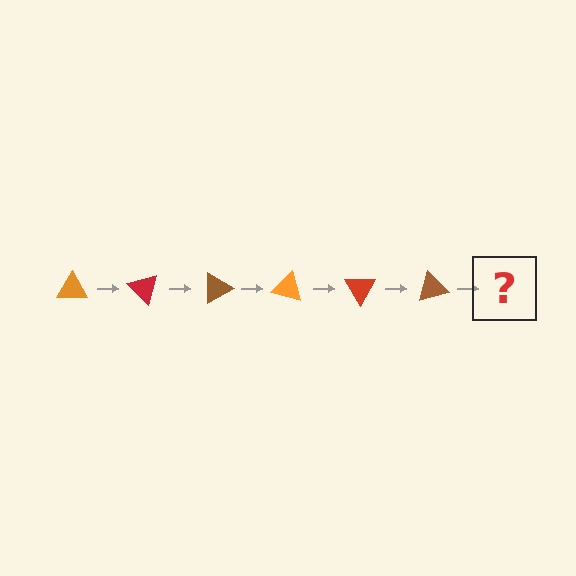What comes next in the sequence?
The next element should be an orange triangle, rotated 270 degrees from the start.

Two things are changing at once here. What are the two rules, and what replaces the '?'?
The two rules are that it rotates 45 degrees each step and the color cycles through orange, red, and brown. The '?' should be an orange triangle, rotated 270 degrees from the start.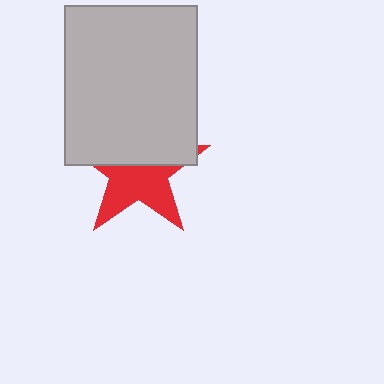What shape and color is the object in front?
The object in front is a light gray rectangle.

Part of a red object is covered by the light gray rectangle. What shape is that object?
It is a star.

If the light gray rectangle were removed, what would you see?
You would see the complete red star.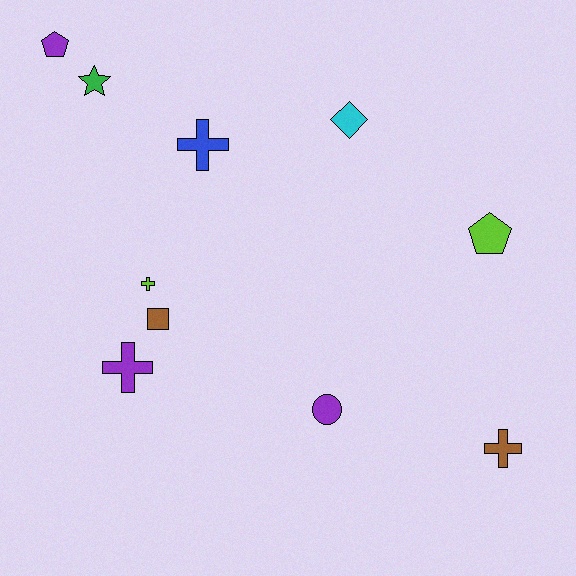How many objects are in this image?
There are 10 objects.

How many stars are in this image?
There is 1 star.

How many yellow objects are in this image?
There are no yellow objects.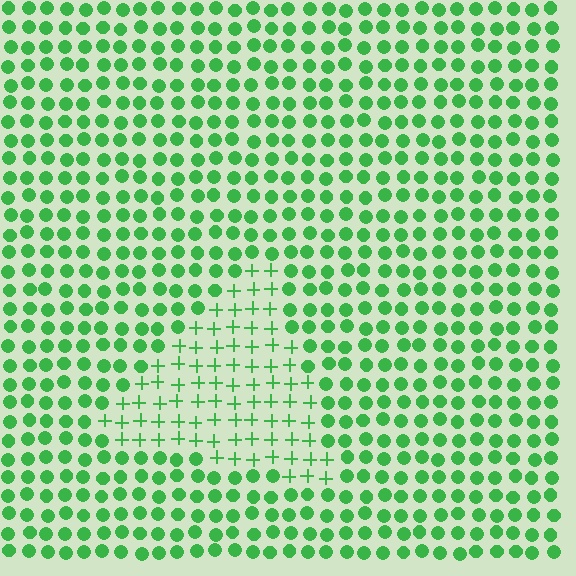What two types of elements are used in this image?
The image uses plus signs inside the triangle region and circles outside it.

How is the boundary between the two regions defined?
The boundary is defined by a change in element shape: plus signs inside vs. circles outside. All elements share the same color and spacing.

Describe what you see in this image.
The image is filled with small green elements arranged in a uniform grid. A triangle-shaped region contains plus signs, while the surrounding area contains circles. The boundary is defined purely by the change in element shape.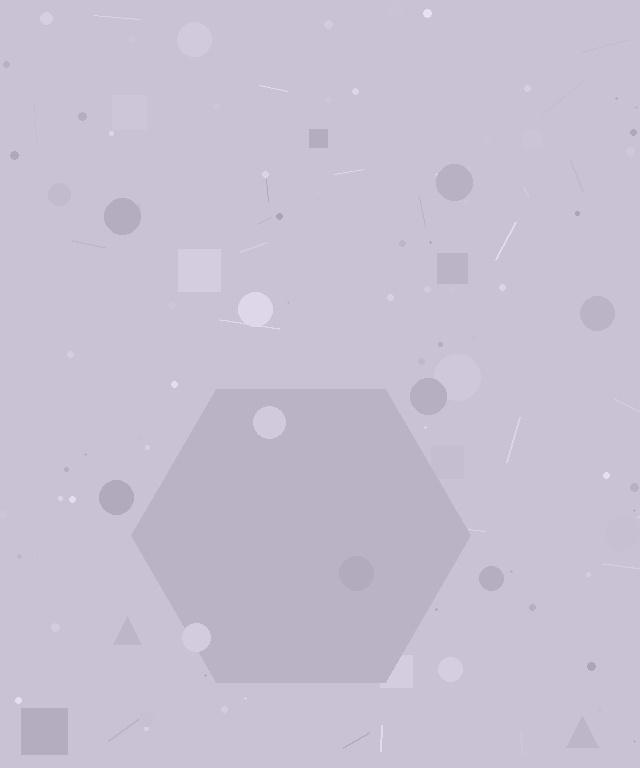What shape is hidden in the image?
A hexagon is hidden in the image.